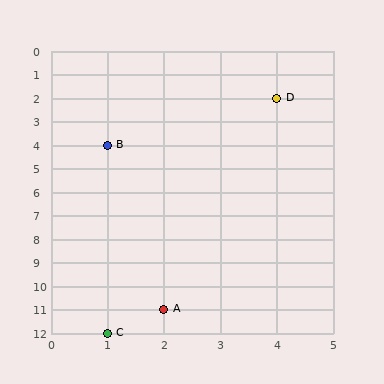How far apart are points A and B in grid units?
Points A and B are 1 column and 7 rows apart (about 7.1 grid units diagonally).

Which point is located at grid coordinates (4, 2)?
Point D is at (4, 2).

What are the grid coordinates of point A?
Point A is at grid coordinates (2, 11).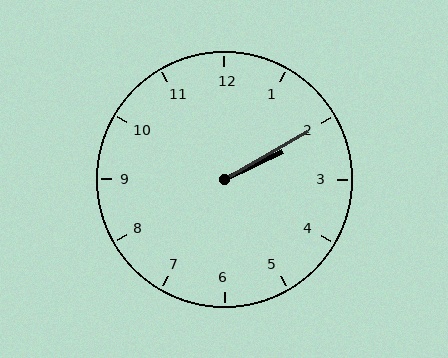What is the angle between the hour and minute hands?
Approximately 5 degrees.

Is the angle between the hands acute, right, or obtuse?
It is acute.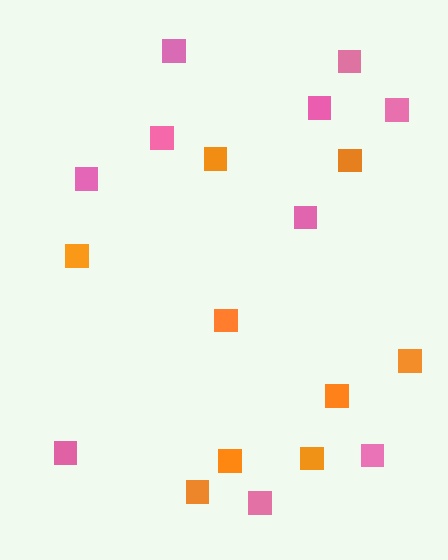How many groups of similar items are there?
There are 2 groups: one group of orange squares (9) and one group of pink squares (10).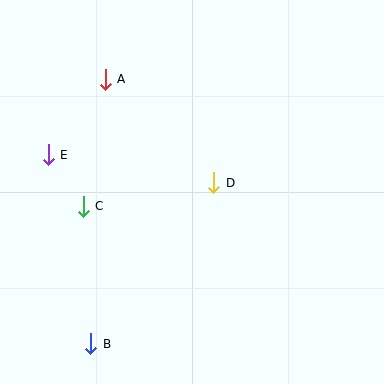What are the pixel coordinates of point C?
Point C is at (83, 206).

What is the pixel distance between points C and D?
The distance between C and D is 133 pixels.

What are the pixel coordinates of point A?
Point A is at (105, 79).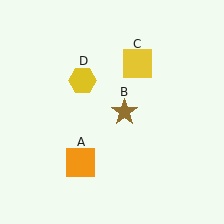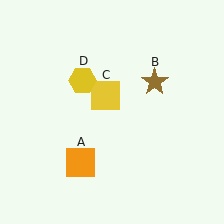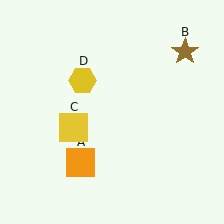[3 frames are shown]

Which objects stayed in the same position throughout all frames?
Orange square (object A) and yellow hexagon (object D) remained stationary.